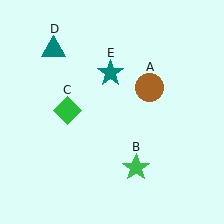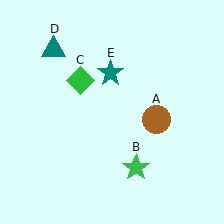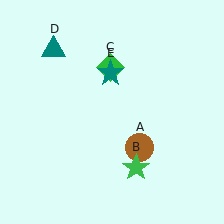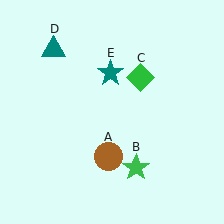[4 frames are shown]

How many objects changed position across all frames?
2 objects changed position: brown circle (object A), green diamond (object C).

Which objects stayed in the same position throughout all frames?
Green star (object B) and teal triangle (object D) and teal star (object E) remained stationary.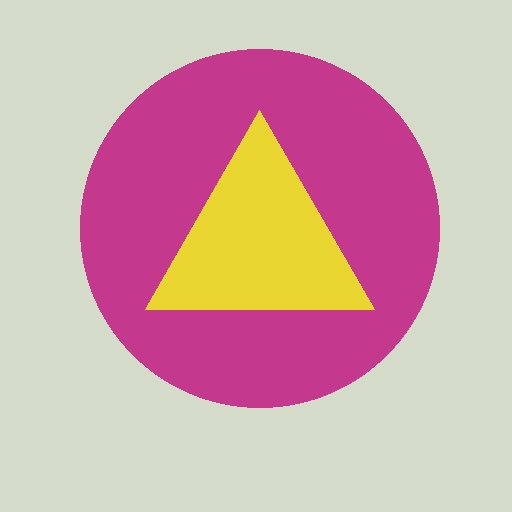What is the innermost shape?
The yellow triangle.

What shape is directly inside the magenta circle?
The yellow triangle.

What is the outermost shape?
The magenta circle.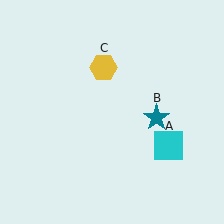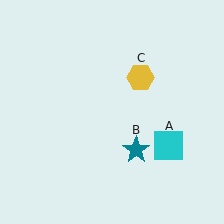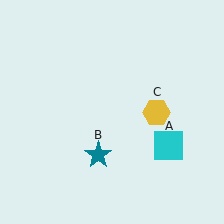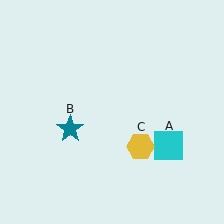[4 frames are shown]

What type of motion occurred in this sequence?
The teal star (object B), yellow hexagon (object C) rotated clockwise around the center of the scene.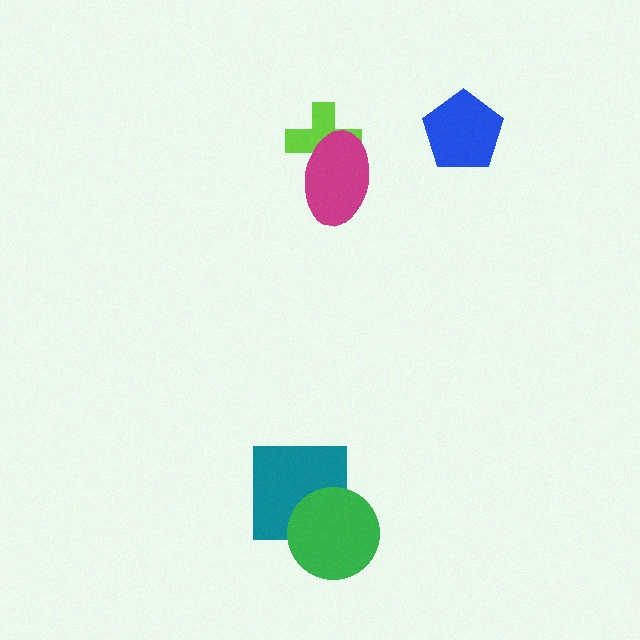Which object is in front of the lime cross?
The magenta ellipse is in front of the lime cross.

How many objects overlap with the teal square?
1 object overlaps with the teal square.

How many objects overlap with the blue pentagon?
0 objects overlap with the blue pentagon.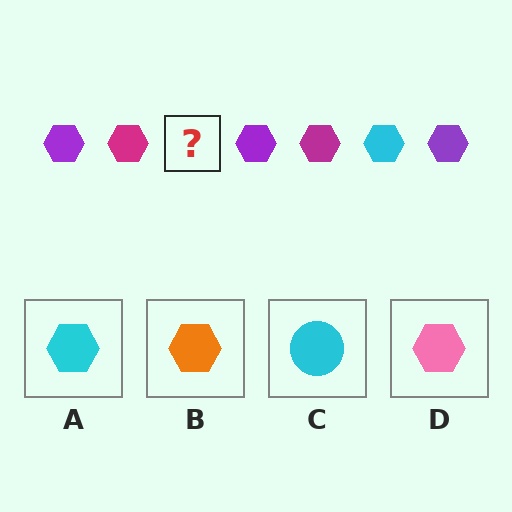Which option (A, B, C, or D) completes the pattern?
A.